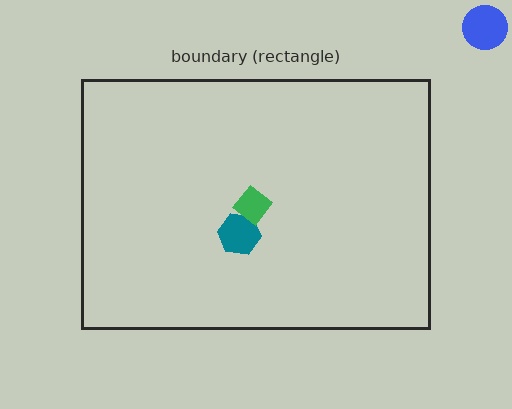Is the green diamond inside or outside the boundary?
Inside.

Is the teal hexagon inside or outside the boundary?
Inside.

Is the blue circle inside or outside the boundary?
Outside.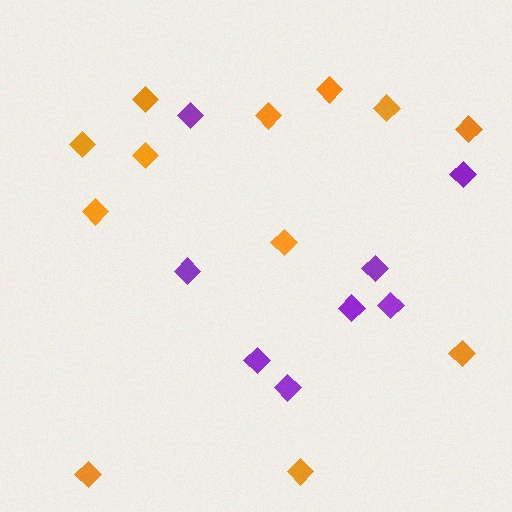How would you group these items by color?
There are 2 groups: one group of orange diamonds (12) and one group of purple diamonds (8).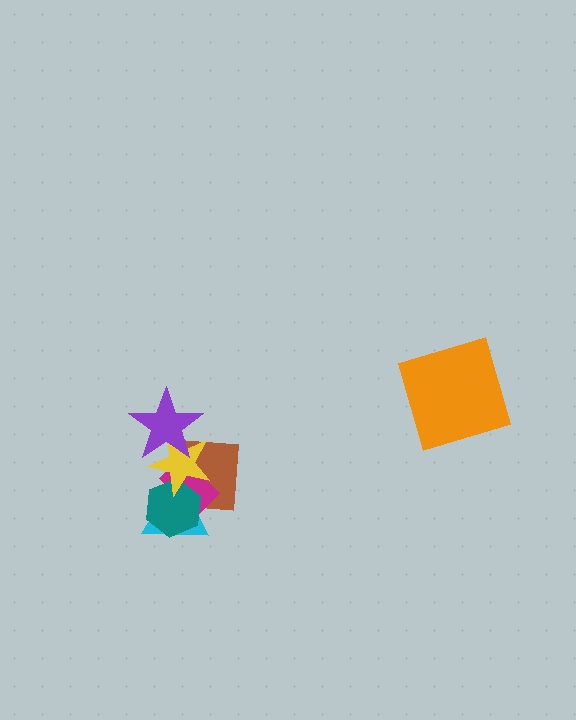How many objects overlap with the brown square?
5 objects overlap with the brown square.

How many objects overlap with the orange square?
0 objects overlap with the orange square.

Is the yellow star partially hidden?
Yes, it is partially covered by another shape.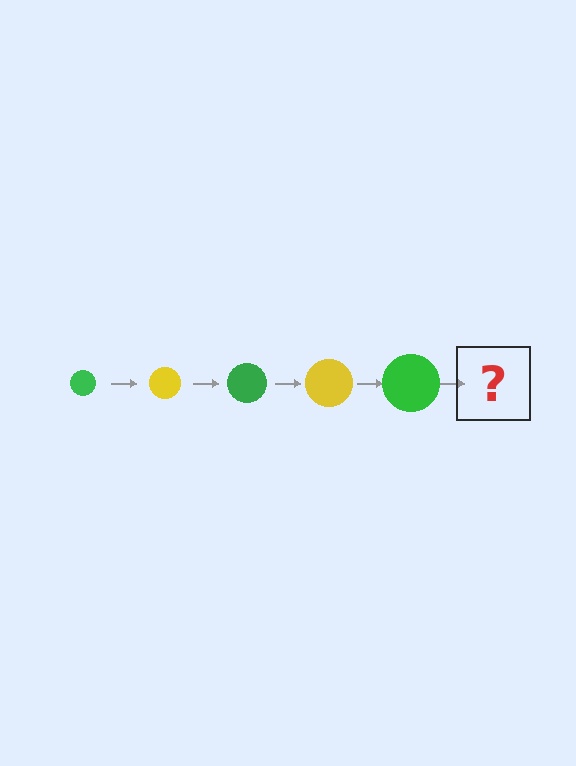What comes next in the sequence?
The next element should be a yellow circle, larger than the previous one.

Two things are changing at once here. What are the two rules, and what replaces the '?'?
The two rules are that the circle grows larger each step and the color cycles through green and yellow. The '?' should be a yellow circle, larger than the previous one.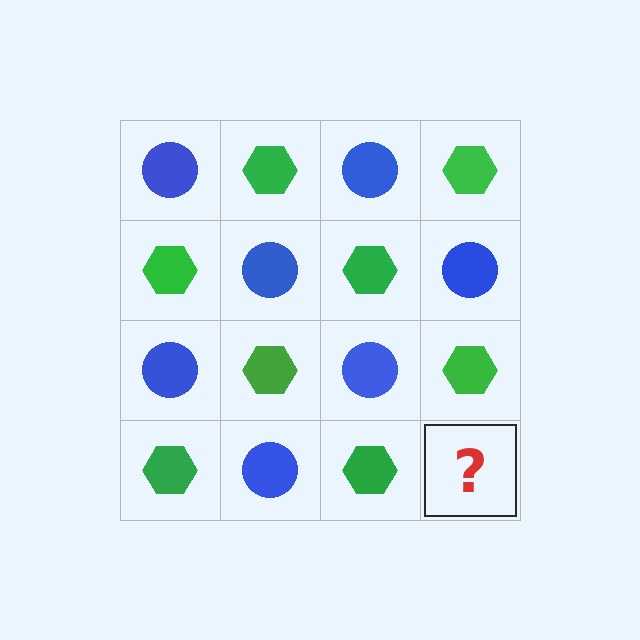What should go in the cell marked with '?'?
The missing cell should contain a blue circle.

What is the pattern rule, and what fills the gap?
The rule is that it alternates blue circle and green hexagon in a checkerboard pattern. The gap should be filled with a blue circle.